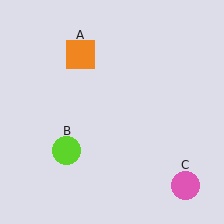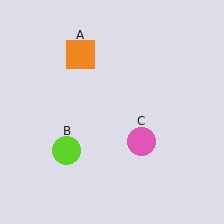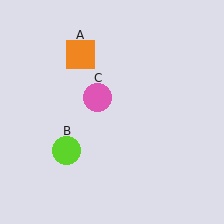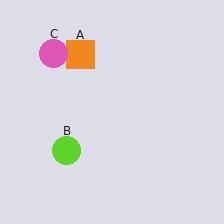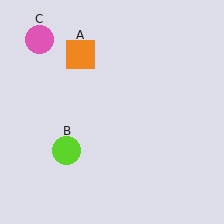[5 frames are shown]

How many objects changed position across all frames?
1 object changed position: pink circle (object C).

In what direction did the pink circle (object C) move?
The pink circle (object C) moved up and to the left.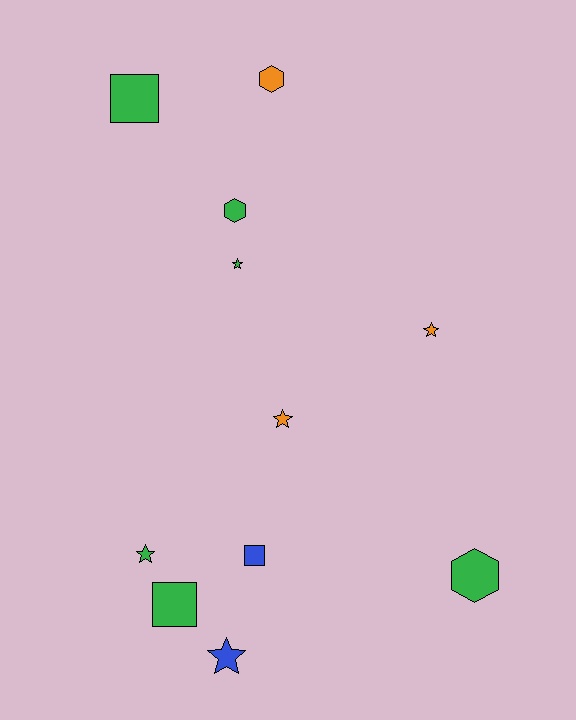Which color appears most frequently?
Green, with 6 objects.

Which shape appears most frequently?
Star, with 5 objects.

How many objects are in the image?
There are 11 objects.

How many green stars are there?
There are 2 green stars.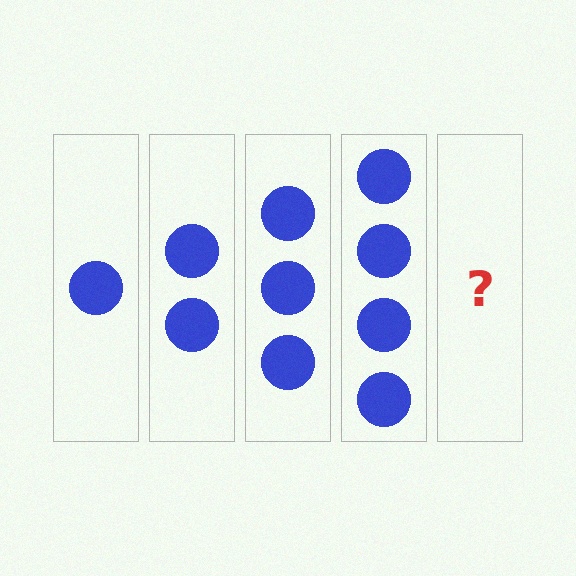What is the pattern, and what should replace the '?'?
The pattern is that each step adds one more circle. The '?' should be 5 circles.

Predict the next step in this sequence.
The next step is 5 circles.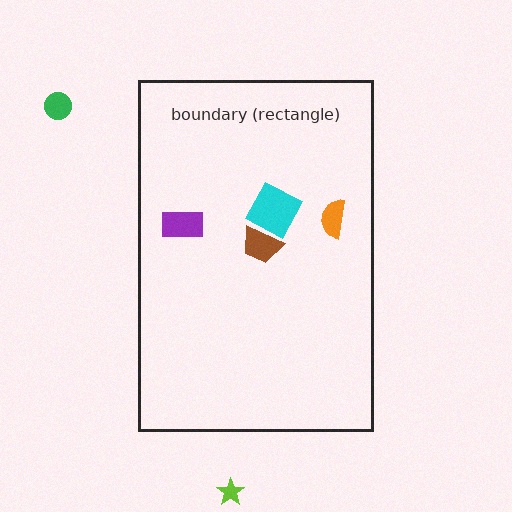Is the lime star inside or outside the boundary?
Outside.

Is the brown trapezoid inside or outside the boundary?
Inside.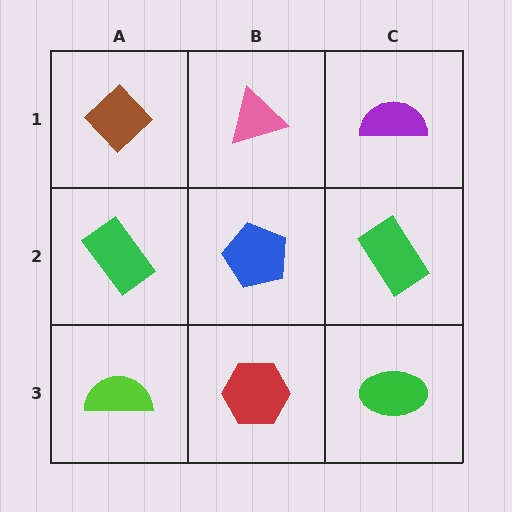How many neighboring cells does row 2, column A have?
3.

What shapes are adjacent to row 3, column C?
A green rectangle (row 2, column C), a red hexagon (row 3, column B).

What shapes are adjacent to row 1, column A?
A green rectangle (row 2, column A), a pink triangle (row 1, column B).